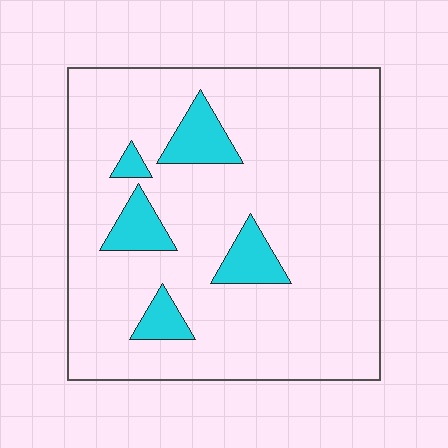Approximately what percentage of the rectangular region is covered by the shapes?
Approximately 10%.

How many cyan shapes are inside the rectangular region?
5.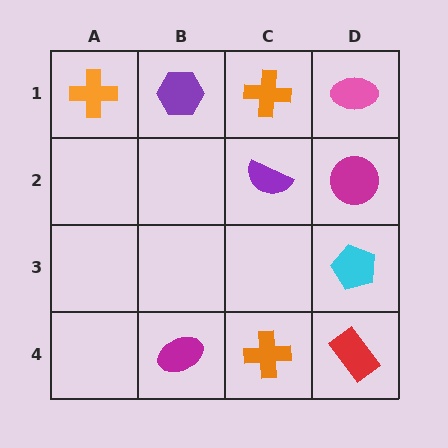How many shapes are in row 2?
2 shapes.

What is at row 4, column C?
An orange cross.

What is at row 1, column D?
A pink ellipse.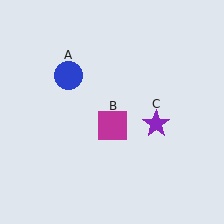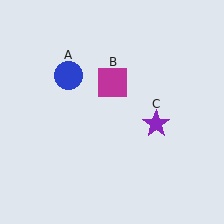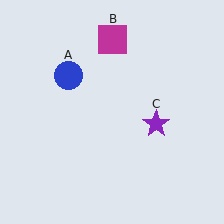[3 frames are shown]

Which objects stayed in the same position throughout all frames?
Blue circle (object A) and purple star (object C) remained stationary.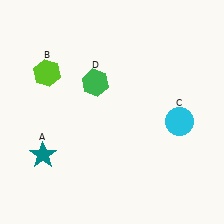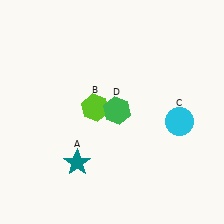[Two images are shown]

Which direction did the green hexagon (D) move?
The green hexagon (D) moved down.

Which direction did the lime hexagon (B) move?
The lime hexagon (B) moved right.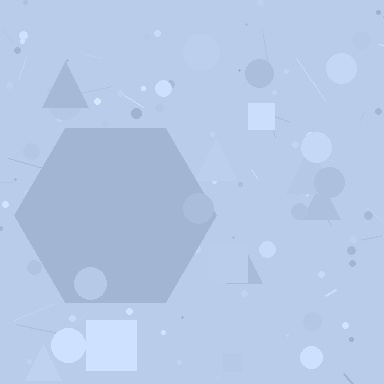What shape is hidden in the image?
A hexagon is hidden in the image.